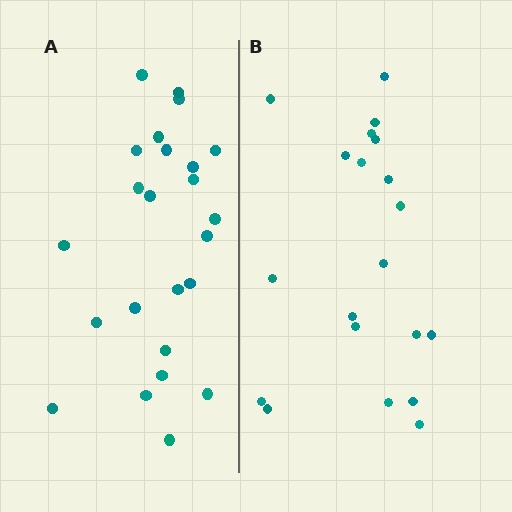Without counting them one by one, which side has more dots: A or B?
Region A (the left region) has more dots.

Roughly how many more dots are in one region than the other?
Region A has about 4 more dots than region B.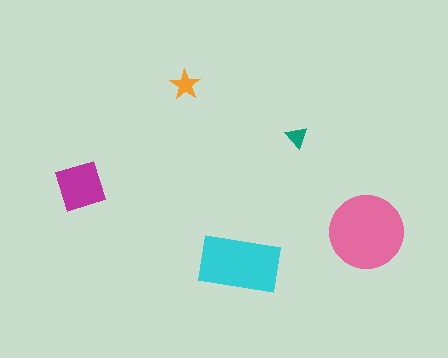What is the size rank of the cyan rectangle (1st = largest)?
2nd.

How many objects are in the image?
There are 5 objects in the image.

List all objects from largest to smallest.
The pink circle, the cyan rectangle, the magenta diamond, the orange star, the teal triangle.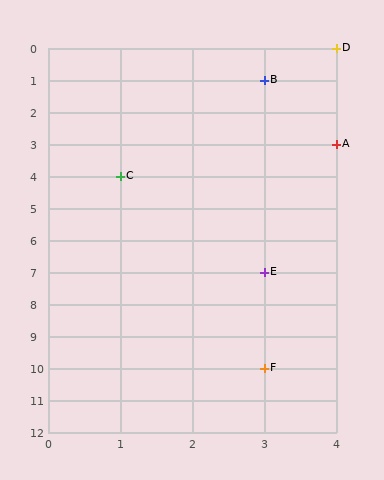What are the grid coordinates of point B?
Point B is at grid coordinates (3, 1).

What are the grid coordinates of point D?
Point D is at grid coordinates (4, 0).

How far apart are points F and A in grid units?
Points F and A are 1 column and 7 rows apart (about 7.1 grid units diagonally).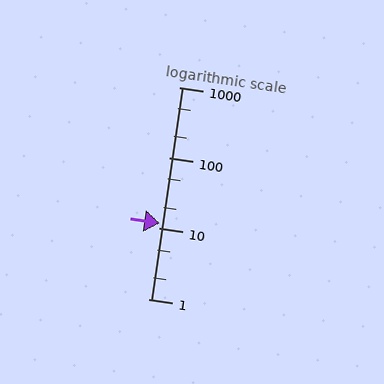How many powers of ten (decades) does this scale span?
The scale spans 3 decades, from 1 to 1000.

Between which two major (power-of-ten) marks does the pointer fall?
The pointer is between 10 and 100.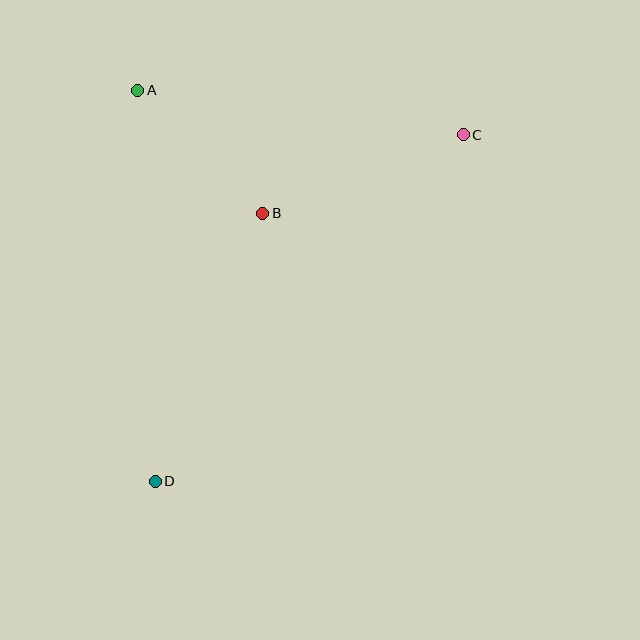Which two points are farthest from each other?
Points C and D are farthest from each other.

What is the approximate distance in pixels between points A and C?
The distance between A and C is approximately 329 pixels.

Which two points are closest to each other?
Points A and B are closest to each other.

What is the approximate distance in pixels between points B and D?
The distance between B and D is approximately 289 pixels.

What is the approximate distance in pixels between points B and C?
The distance between B and C is approximately 215 pixels.